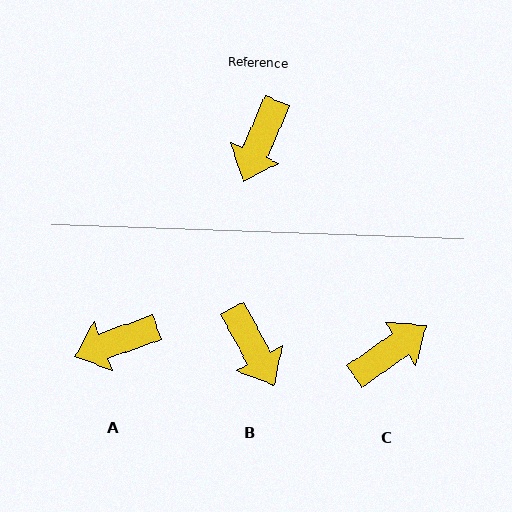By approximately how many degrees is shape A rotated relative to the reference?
Approximately 47 degrees clockwise.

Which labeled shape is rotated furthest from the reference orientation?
C, about 149 degrees away.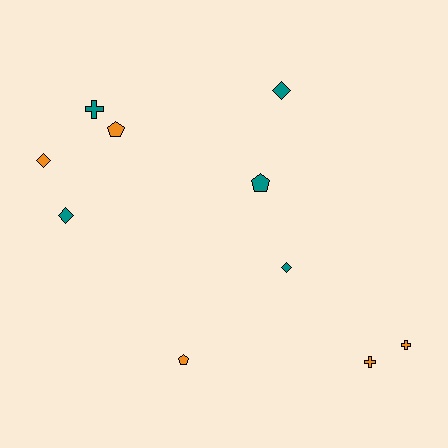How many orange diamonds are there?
There is 1 orange diamond.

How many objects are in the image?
There are 10 objects.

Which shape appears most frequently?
Diamond, with 4 objects.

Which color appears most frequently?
Teal, with 5 objects.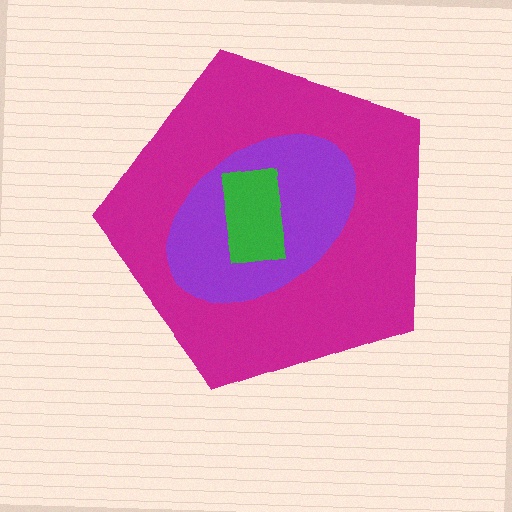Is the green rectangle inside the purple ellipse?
Yes.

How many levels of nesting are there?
3.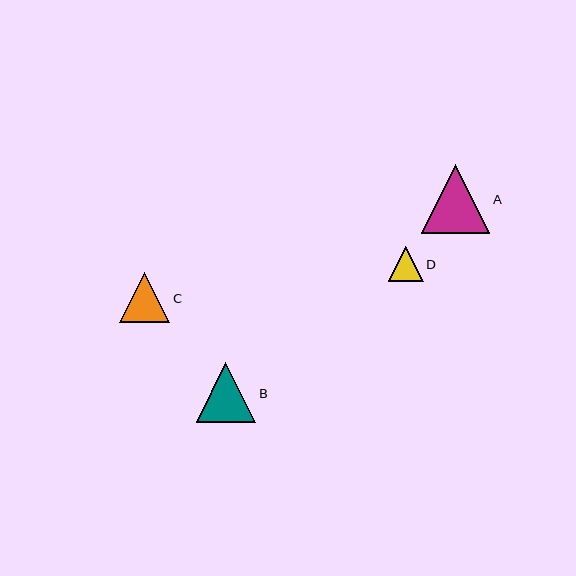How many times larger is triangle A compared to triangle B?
Triangle A is approximately 1.1 times the size of triangle B.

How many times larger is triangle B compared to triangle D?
Triangle B is approximately 1.7 times the size of triangle D.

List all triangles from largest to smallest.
From largest to smallest: A, B, C, D.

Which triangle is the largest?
Triangle A is the largest with a size of approximately 68 pixels.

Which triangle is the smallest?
Triangle D is the smallest with a size of approximately 35 pixels.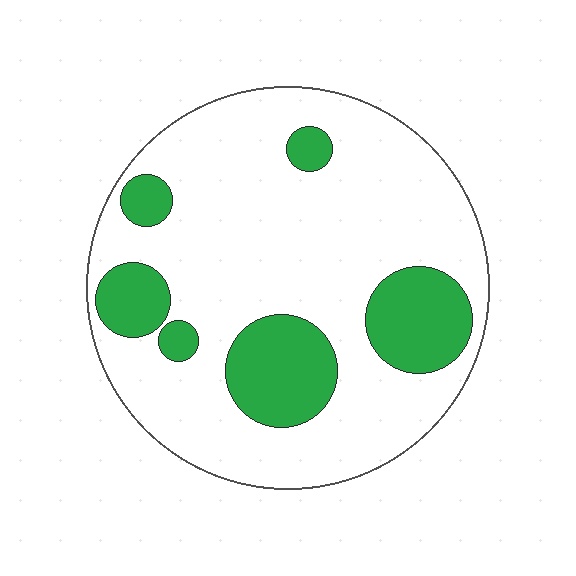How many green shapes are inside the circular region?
6.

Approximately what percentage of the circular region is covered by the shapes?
Approximately 25%.